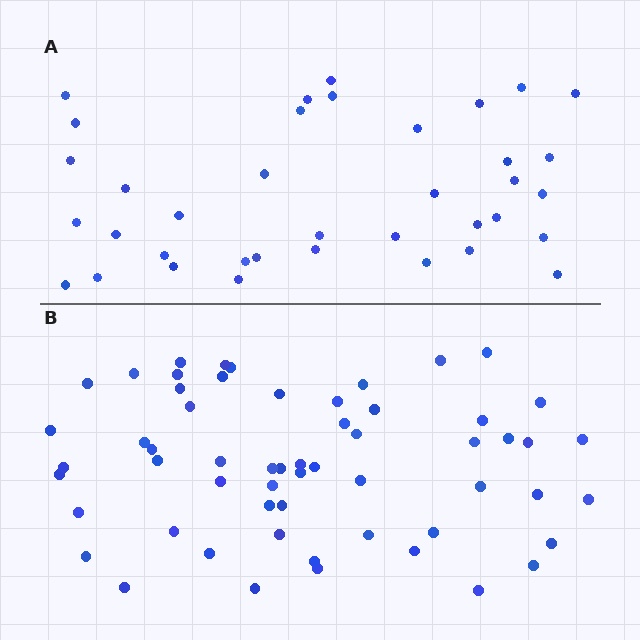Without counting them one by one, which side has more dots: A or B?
Region B (the bottom region) has more dots.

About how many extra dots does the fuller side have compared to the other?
Region B has approximately 20 more dots than region A.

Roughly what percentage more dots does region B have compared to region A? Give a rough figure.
About 55% more.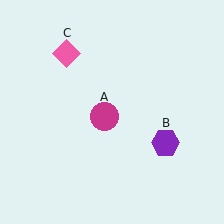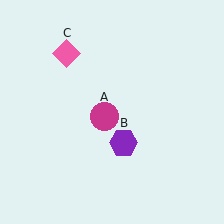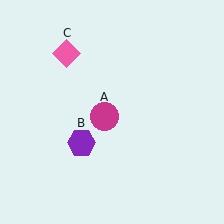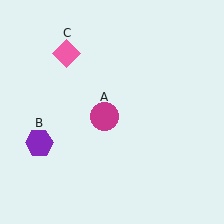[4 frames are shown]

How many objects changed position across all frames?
1 object changed position: purple hexagon (object B).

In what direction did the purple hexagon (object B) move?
The purple hexagon (object B) moved left.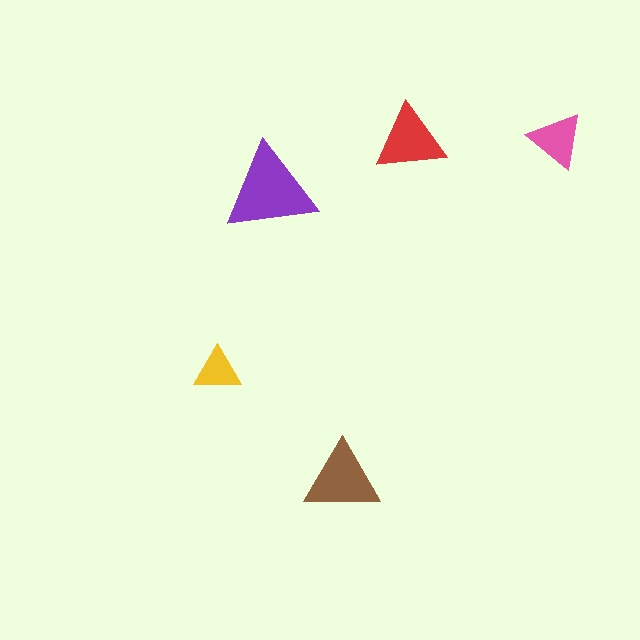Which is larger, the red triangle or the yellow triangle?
The red one.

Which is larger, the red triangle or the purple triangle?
The purple one.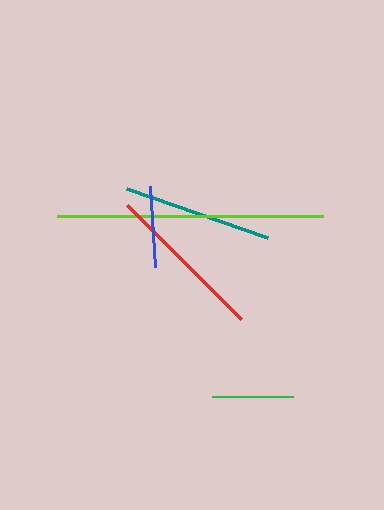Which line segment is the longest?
The lime line is the longest at approximately 266 pixels.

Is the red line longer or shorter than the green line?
The red line is longer than the green line.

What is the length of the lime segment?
The lime segment is approximately 266 pixels long.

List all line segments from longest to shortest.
From longest to shortest: lime, red, teal, green, blue.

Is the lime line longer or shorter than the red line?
The lime line is longer than the red line.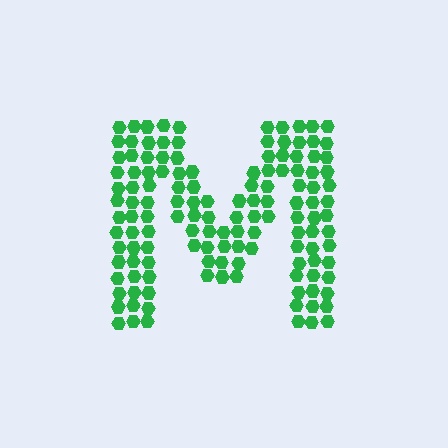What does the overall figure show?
The overall figure shows the letter M.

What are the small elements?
The small elements are hexagons.